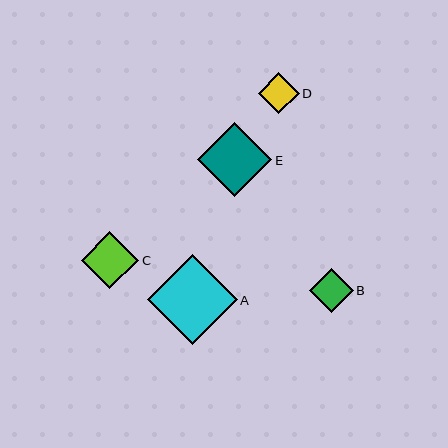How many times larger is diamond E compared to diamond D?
Diamond E is approximately 1.8 times the size of diamond D.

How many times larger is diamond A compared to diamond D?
Diamond A is approximately 2.2 times the size of diamond D.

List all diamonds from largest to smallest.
From largest to smallest: A, E, C, B, D.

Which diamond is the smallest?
Diamond D is the smallest with a size of approximately 41 pixels.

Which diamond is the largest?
Diamond A is the largest with a size of approximately 89 pixels.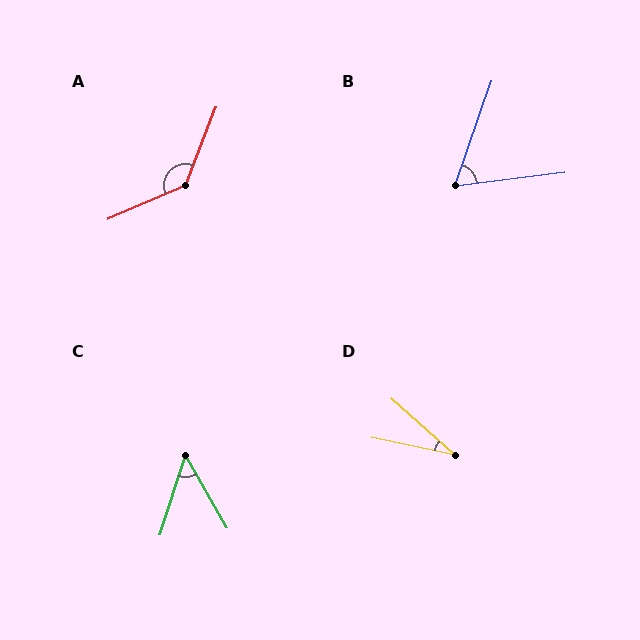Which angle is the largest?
A, at approximately 135 degrees.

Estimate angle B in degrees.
Approximately 64 degrees.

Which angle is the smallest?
D, at approximately 29 degrees.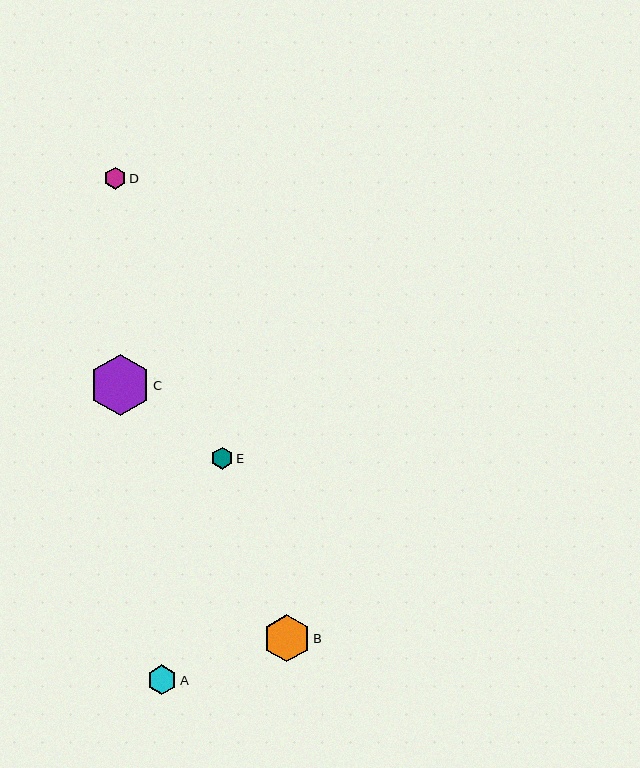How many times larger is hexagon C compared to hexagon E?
Hexagon C is approximately 2.8 times the size of hexagon E.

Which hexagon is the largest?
Hexagon C is the largest with a size of approximately 60 pixels.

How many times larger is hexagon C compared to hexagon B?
Hexagon C is approximately 1.3 times the size of hexagon B.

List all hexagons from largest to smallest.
From largest to smallest: C, B, A, D, E.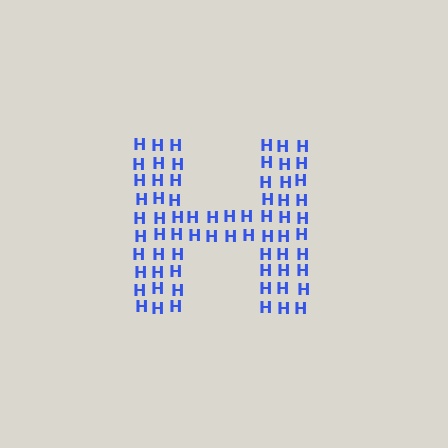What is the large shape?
The large shape is the letter H.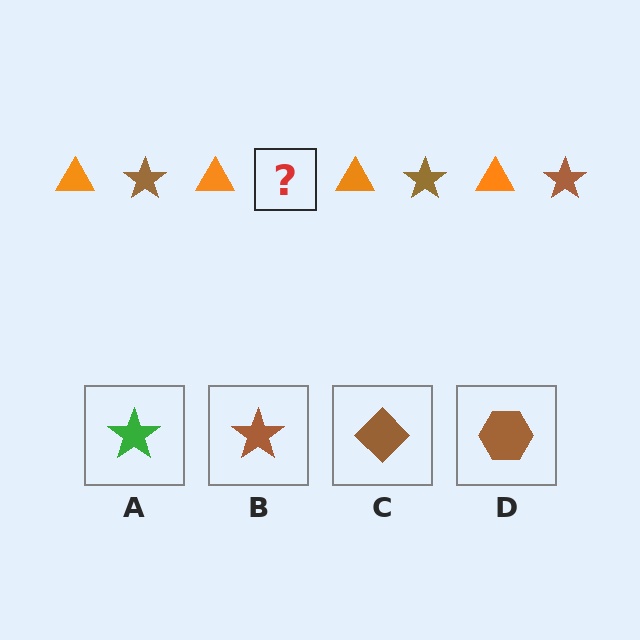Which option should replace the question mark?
Option B.